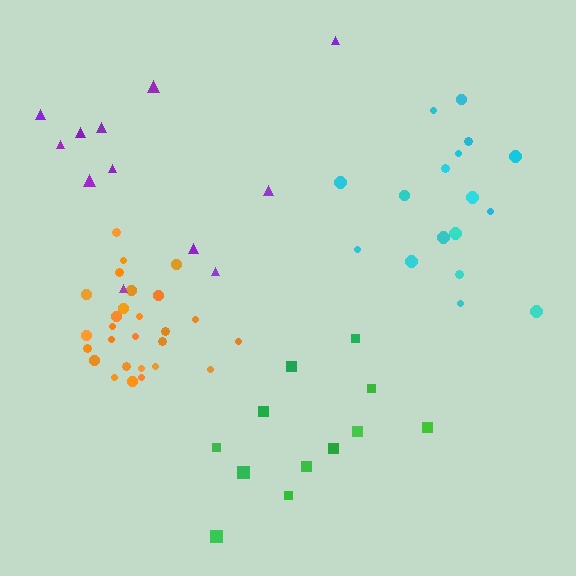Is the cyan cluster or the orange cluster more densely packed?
Orange.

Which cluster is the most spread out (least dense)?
Purple.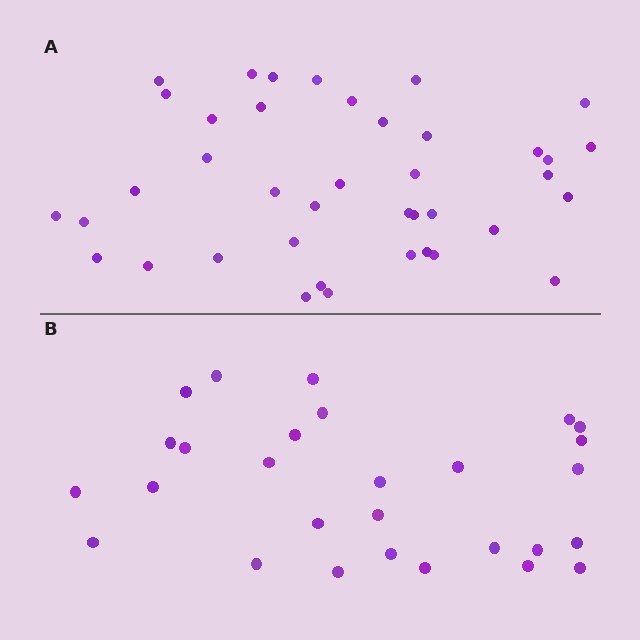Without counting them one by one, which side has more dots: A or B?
Region A (the top region) has more dots.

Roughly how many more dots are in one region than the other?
Region A has roughly 12 or so more dots than region B.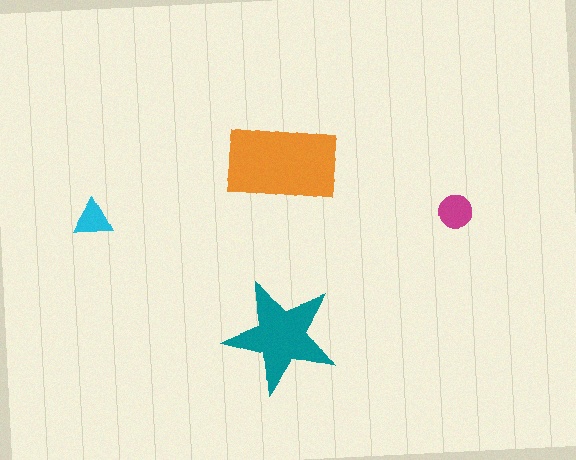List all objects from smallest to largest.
The cyan triangle, the magenta circle, the teal star, the orange rectangle.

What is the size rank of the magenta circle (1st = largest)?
3rd.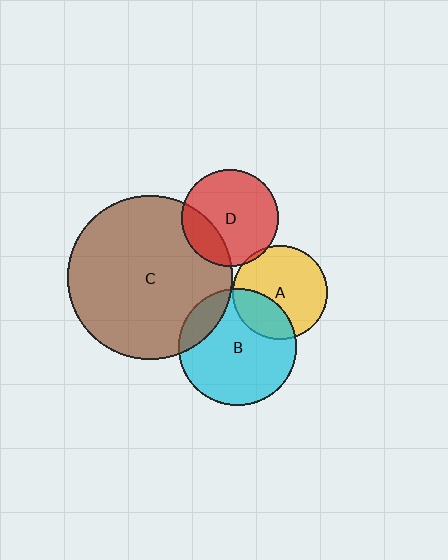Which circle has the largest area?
Circle C (brown).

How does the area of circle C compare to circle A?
Approximately 3.0 times.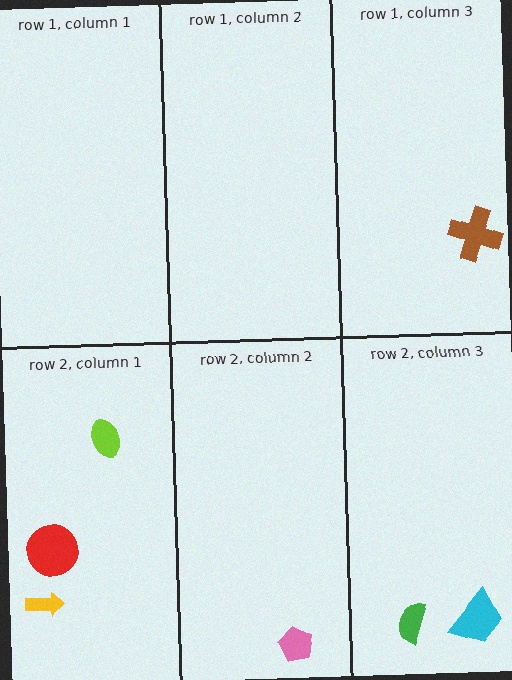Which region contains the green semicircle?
The row 2, column 3 region.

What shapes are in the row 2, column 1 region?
The red circle, the lime ellipse, the yellow arrow.